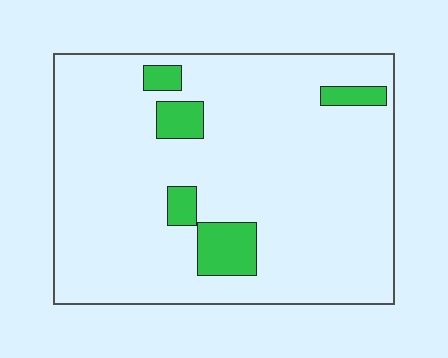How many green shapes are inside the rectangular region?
5.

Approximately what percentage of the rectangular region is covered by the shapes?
Approximately 10%.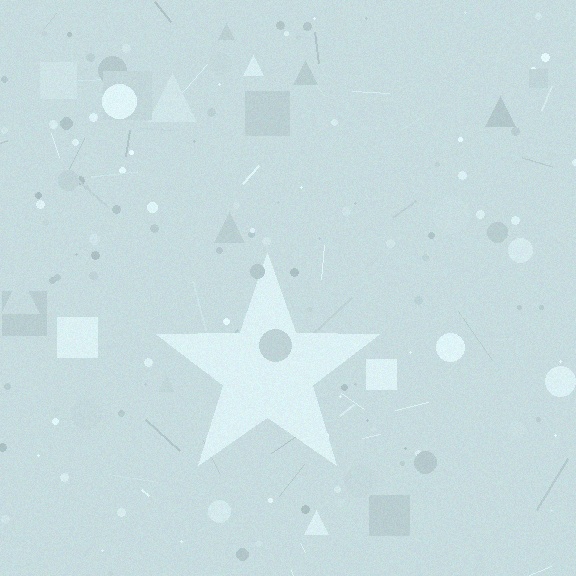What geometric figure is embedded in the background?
A star is embedded in the background.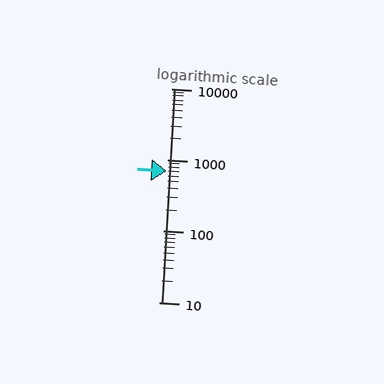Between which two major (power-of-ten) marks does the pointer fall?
The pointer is between 100 and 1000.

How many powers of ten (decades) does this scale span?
The scale spans 3 decades, from 10 to 10000.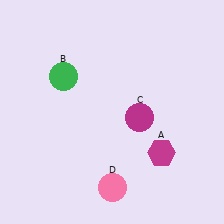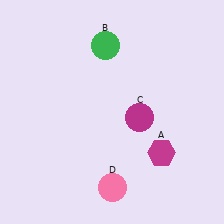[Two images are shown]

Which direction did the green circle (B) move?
The green circle (B) moved right.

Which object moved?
The green circle (B) moved right.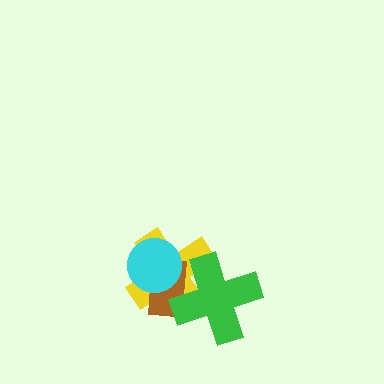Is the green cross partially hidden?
No, no other shape covers it.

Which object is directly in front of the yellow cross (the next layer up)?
The brown rectangle is directly in front of the yellow cross.